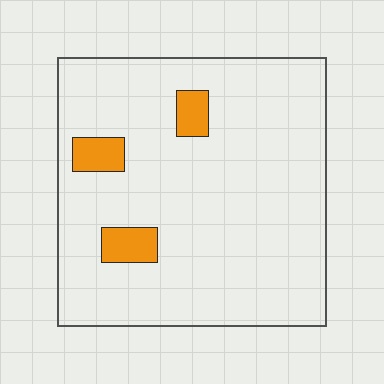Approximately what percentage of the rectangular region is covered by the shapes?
Approximately 5%.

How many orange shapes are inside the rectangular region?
3.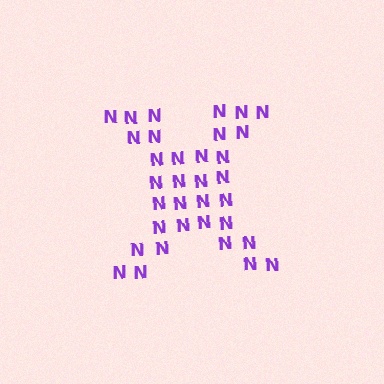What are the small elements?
The small elements are letter N's.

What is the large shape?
The large shape is the letter X.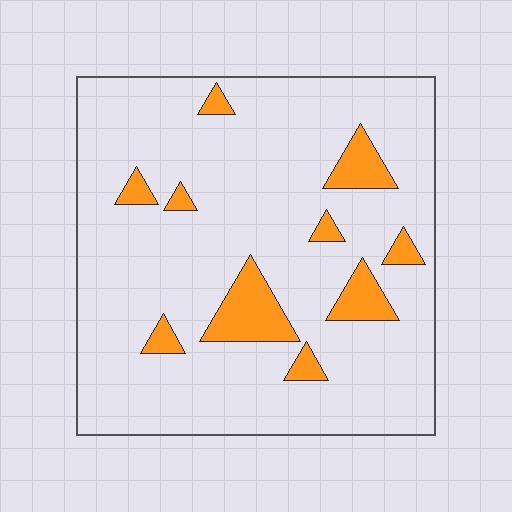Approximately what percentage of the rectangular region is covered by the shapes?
Approximately 10%.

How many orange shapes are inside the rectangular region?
10.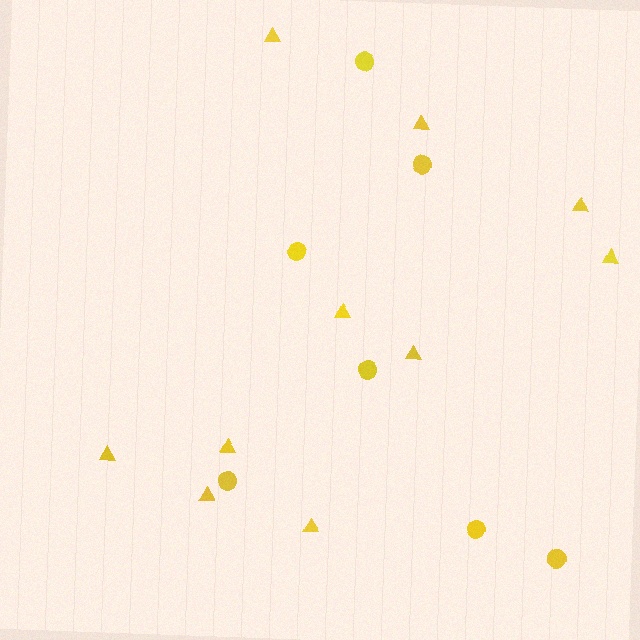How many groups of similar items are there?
There are 2 groups: one group of triangles (10) and one group of circles (7).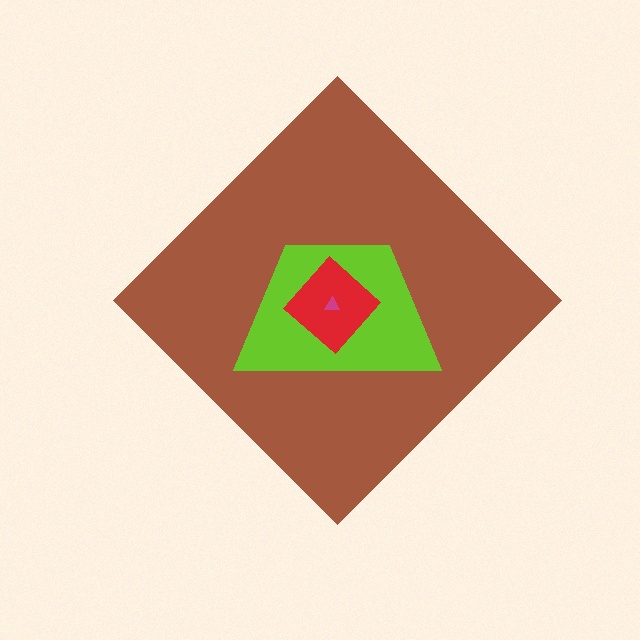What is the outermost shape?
The brown diamond.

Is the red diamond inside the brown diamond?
Yes.